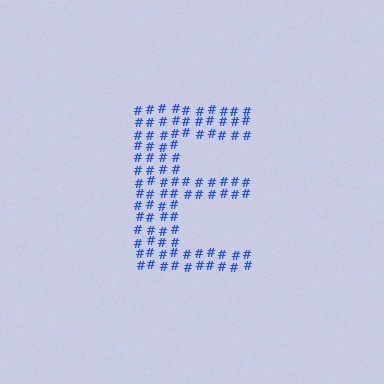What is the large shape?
The large shape is the letter E.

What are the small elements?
The small elements are hash symbols.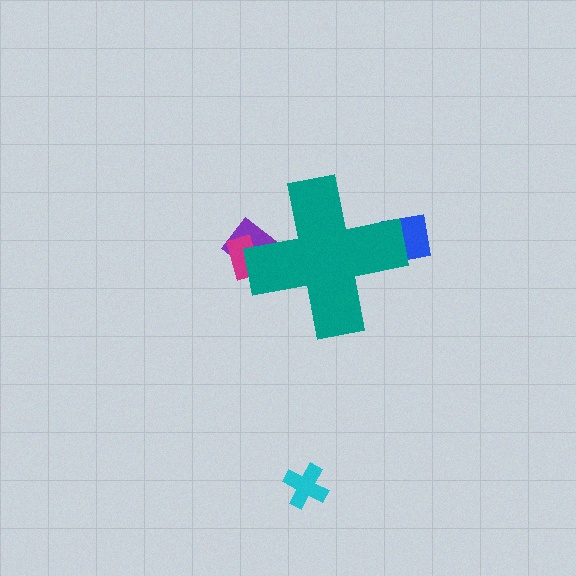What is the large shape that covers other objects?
A teal cross.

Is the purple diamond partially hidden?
Yes, the purple diamond is partially hidden behind the teal cross.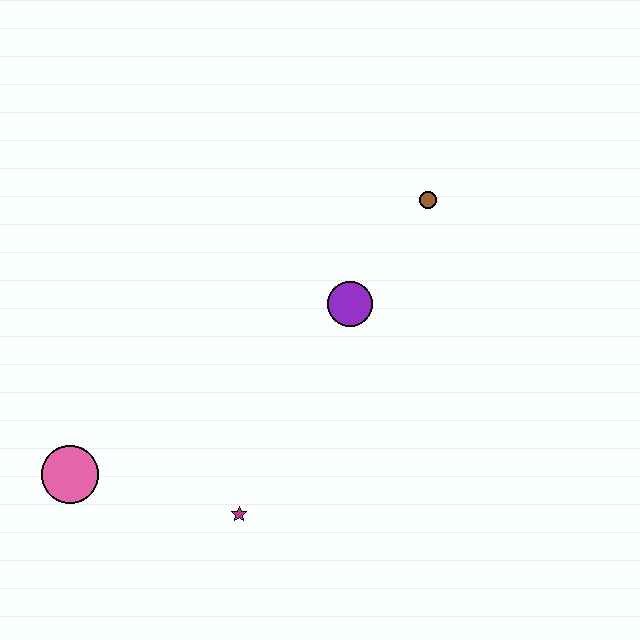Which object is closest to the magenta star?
The pink circle is closest to the magenta star.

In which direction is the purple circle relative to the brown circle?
The purple circle is below the brown circle.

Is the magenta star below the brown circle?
Yes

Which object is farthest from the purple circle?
The pink circle is farthest from the purple circle.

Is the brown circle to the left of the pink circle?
No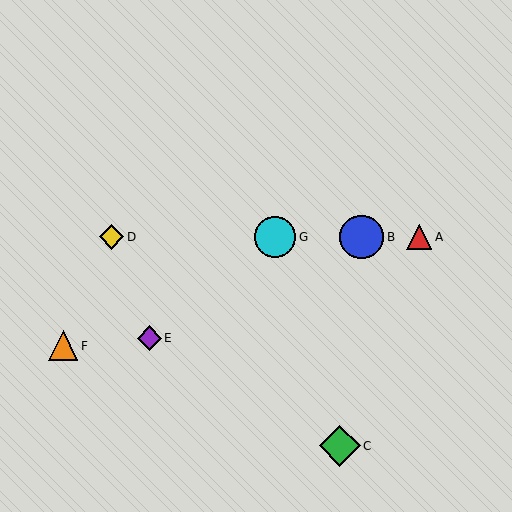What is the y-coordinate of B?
Object B is at y≈237.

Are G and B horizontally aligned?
Yes, both are at y≈237.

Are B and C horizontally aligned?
No, B is at y≈237 and C is at y≈446.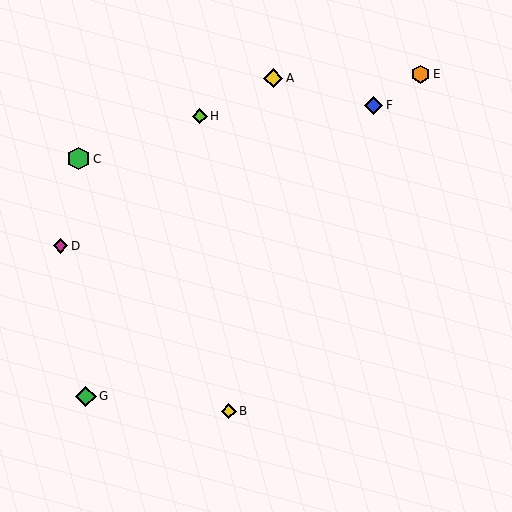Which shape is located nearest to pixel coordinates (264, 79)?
The yellow diamond (labeled A) at (273, 78) is nearest to that location.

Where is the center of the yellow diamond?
The center of the yellow diamond is at (229, 411).